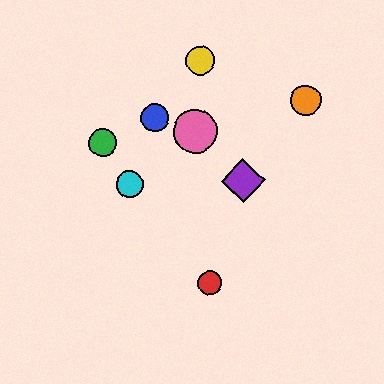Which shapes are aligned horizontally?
The purple diamond, the cyan circle are aligned horizontally.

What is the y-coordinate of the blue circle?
The blue circle is at y≈118.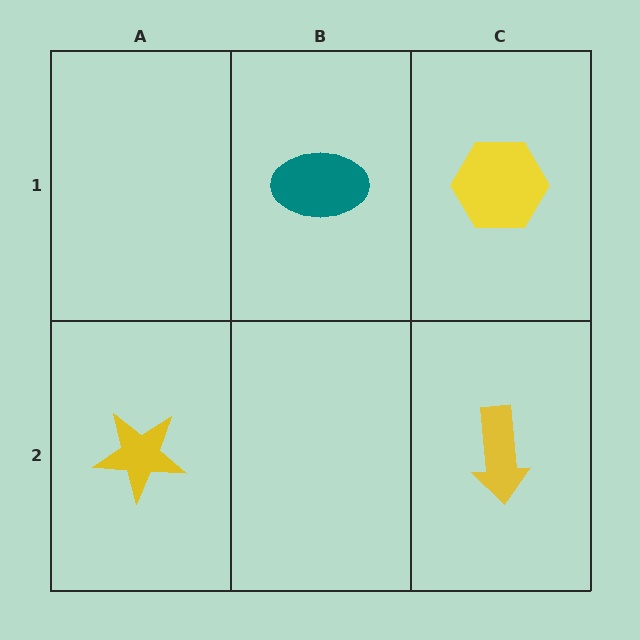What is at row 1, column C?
A yellow hexagon.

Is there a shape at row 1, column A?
No, that cell is empty.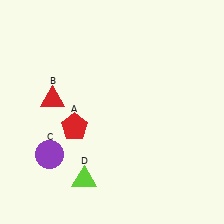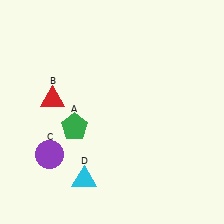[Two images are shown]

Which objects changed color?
A changed from red to green. D changed from lime to cyan.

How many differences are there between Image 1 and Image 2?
There are 2 differences between the two images.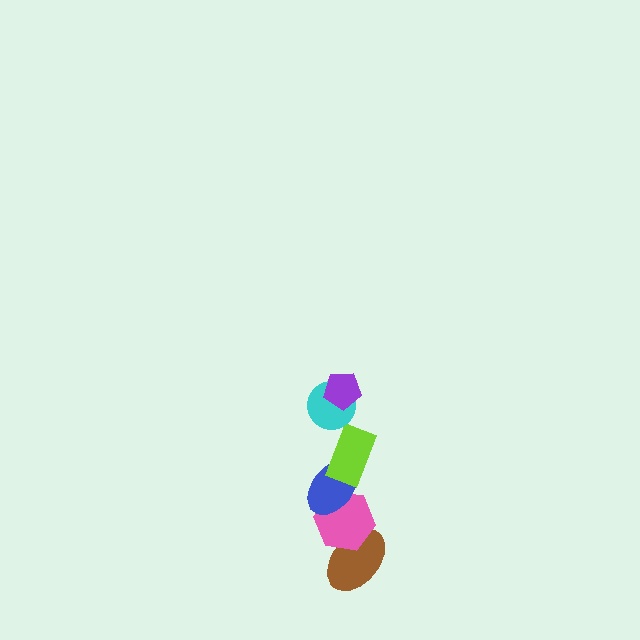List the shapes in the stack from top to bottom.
From top to bottom: the purple pentagon, the cyan circle, the lime rectangle, the blue ellipse, the pink hexagon, the brown ellipse.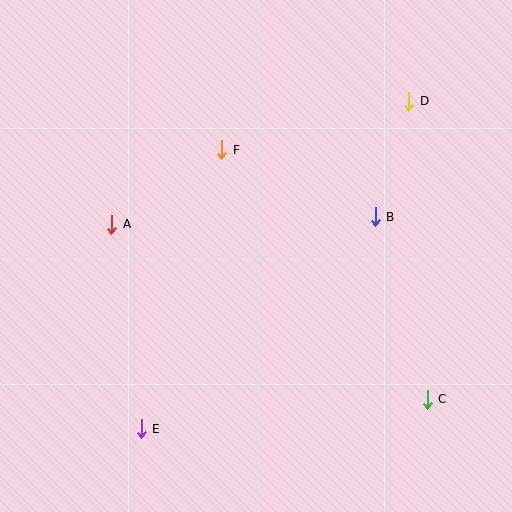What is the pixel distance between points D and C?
The distance between D and C is 298 pixels.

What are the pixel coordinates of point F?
Point F is at (222, 150).